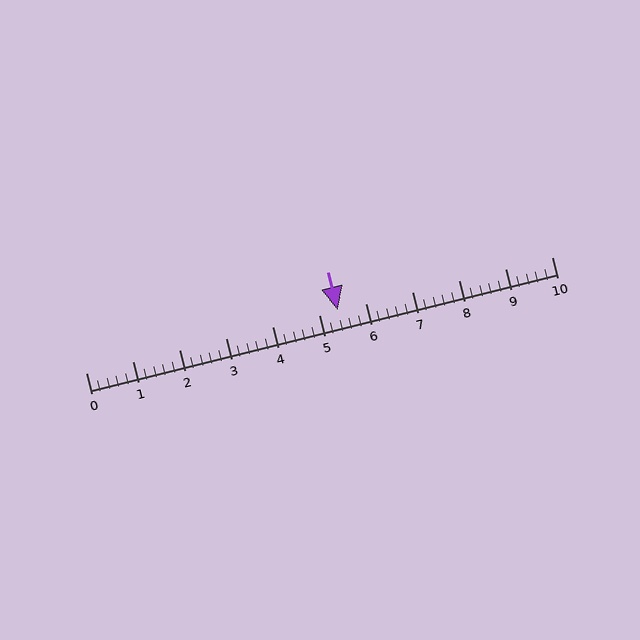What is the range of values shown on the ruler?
The ruler shows values from 0 to 10.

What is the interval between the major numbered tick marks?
The major tick marks are spaced 1 units apart.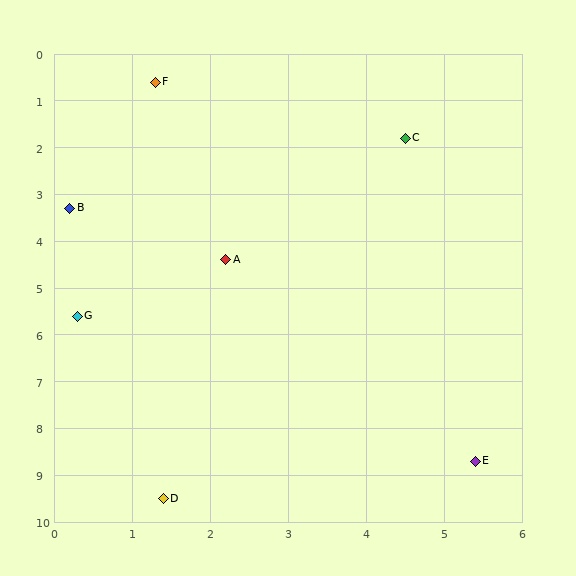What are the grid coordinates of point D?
Point D is at approximately (1.4, 9.5).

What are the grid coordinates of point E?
Point E is at approximately (5.4, 8.7).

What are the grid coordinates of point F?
Point F is at approximately (1.3, 0.6).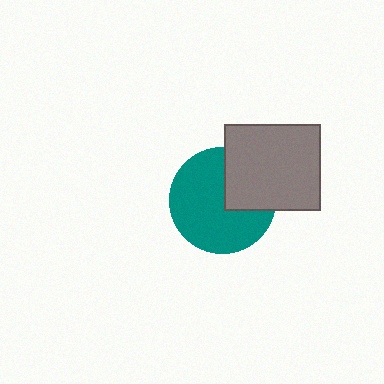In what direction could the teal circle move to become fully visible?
The teal circle could move toward the lower-left. That would shift it out from behind the gray rectangle entirely.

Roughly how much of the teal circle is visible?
Most of it is visible (roughly 69%).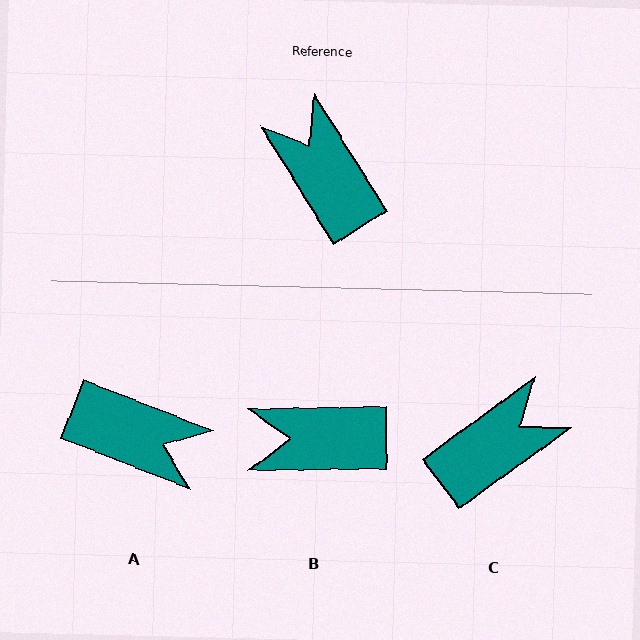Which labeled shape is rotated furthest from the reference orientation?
A, about 143 degrees away.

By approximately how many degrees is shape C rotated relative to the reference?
Approximately 86 degrees clockwise.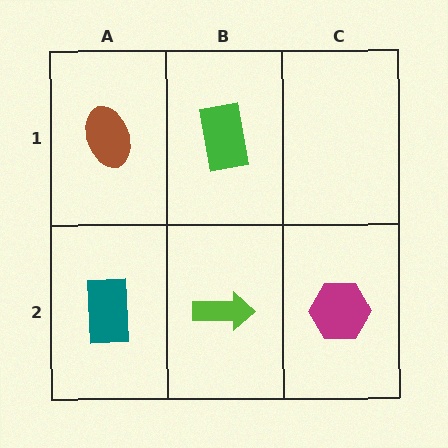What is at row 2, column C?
A magenta hexagon.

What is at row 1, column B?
A green rectangle.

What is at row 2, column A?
A teal rectangle.